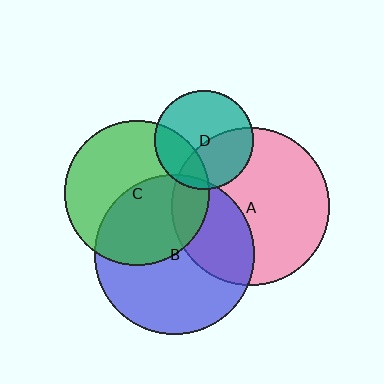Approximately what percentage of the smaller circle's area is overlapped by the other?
Approximately 40%.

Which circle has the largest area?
Circle B (blue).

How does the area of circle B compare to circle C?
Approximately 1.2 times.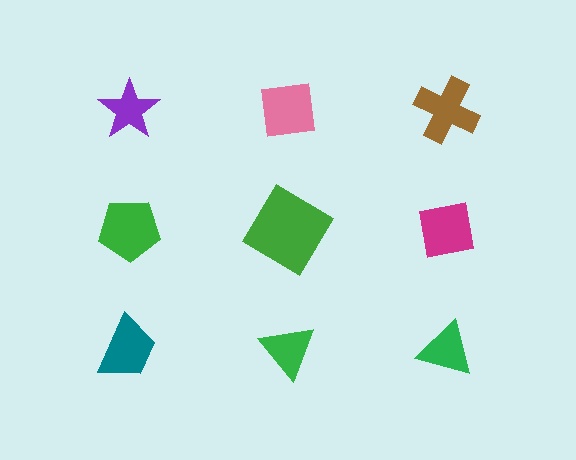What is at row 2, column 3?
A magenta square.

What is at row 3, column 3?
A green triangle.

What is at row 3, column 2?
A green triangle.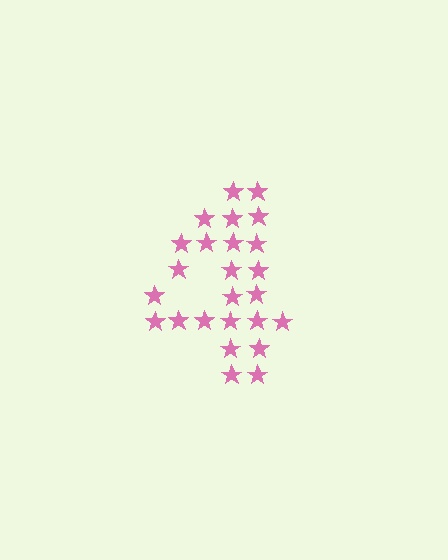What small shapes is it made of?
It is made of small stars.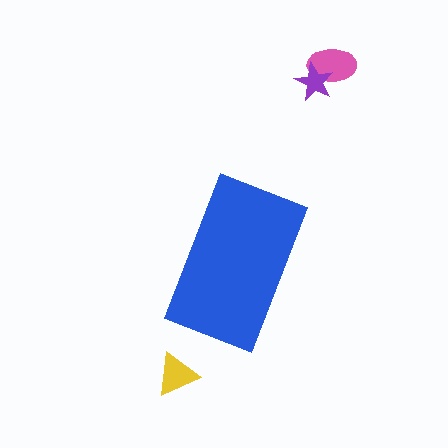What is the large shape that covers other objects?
A blue rectangle.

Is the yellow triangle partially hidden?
No, the yellow triangle is fully visible.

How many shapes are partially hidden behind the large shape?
0 shapes are partially hidden.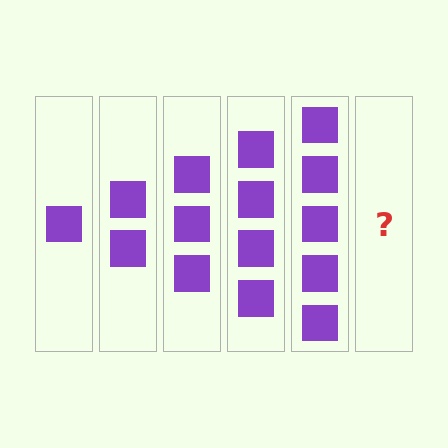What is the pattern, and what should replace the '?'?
The pattern is that each step adds one more square. The '?' should be 6 squares.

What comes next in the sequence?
The next element should be 6 squares.